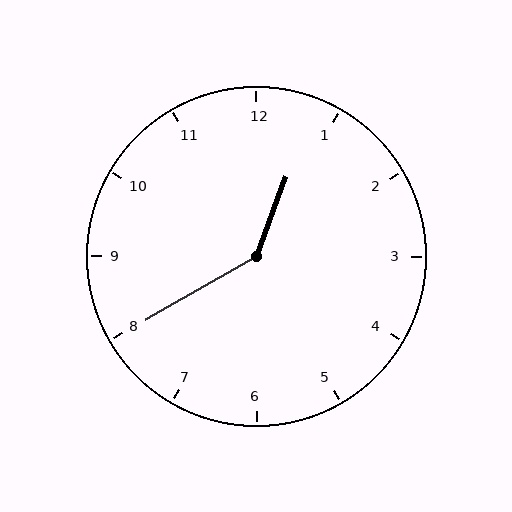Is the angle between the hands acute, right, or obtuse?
It is obtuse.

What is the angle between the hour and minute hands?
Approximately 140 degrees.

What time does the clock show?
12:40.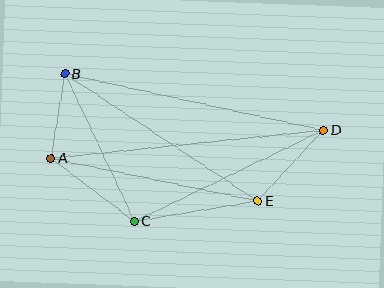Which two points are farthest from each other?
Points A and D are farthest from each other.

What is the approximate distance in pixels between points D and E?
The distance between D and E is approximately 96 pixels.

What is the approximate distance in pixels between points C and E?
The distance between C and E is approximately 125 pixels.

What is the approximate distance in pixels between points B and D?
The distance between B and D is approximately 265 pixels.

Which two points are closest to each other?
Points A and B are closest to each other.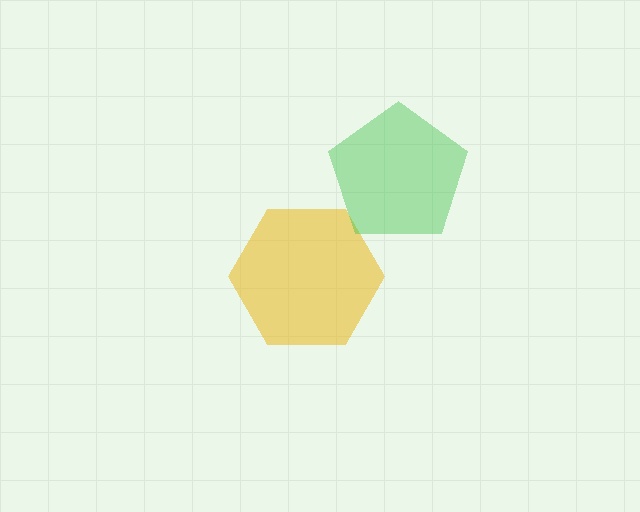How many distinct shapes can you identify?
There are 2 distinct shapes: a yellow hexagon, a green pentagon.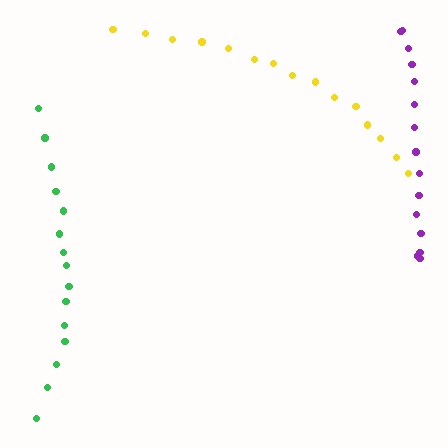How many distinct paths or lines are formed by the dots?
There are 3 distinct paths.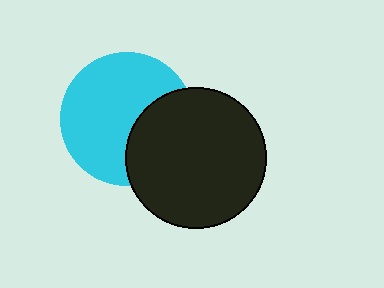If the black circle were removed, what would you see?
You would see the complete cyan circle.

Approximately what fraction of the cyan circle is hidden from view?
Roughly 33% of the cyan circle is hidden behind the black circle.